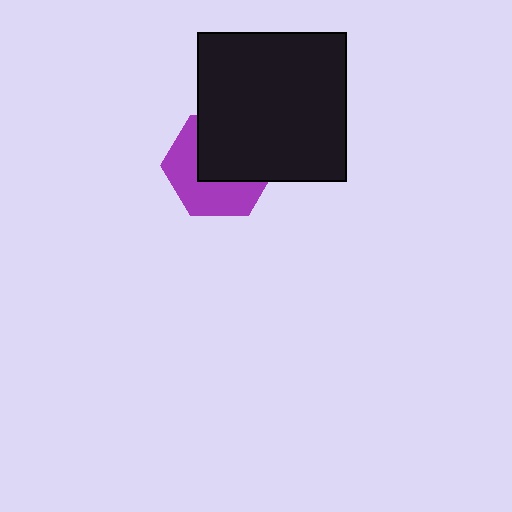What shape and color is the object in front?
The object in front is a black square.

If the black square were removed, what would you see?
You would see the complete purple hexagon.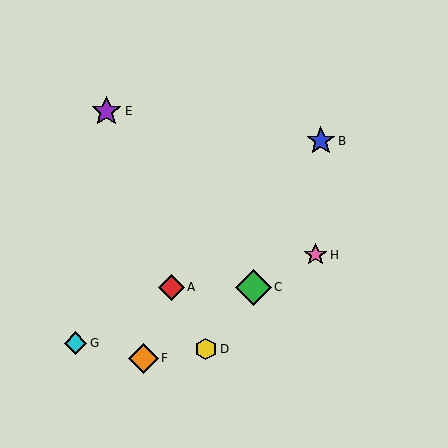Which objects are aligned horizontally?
Objects A, C are aligned horizontally.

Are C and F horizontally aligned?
No, C is at y≈287 and F is at y≈358.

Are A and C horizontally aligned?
Yes, both are at y≈287.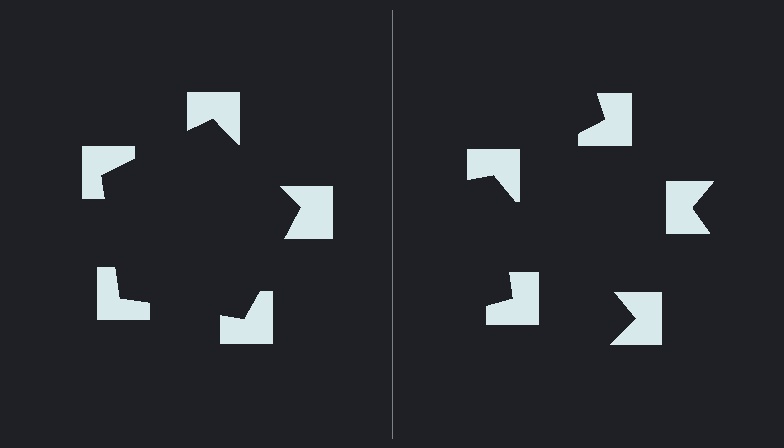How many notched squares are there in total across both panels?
10 — 5 on each side.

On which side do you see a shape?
An illusory pentagon appears on the left side. On the right side the wedge cuts are rotated, so no coherent shape forms.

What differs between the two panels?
The notched squares are positioned identically on both sides; only the wedge orientations differ. On the left they align to a pentagon; on the right they are misaligned.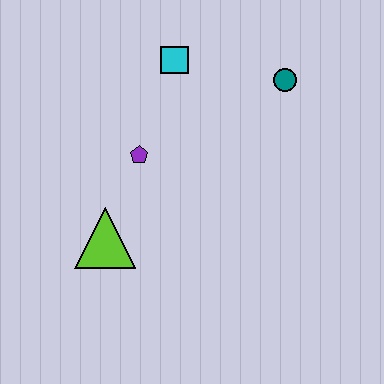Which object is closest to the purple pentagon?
The lime triangle is closest to the purple pentagon.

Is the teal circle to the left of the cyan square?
No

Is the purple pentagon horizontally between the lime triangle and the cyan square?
Yes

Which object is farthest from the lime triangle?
The teal circle is farthest from the lime triangle.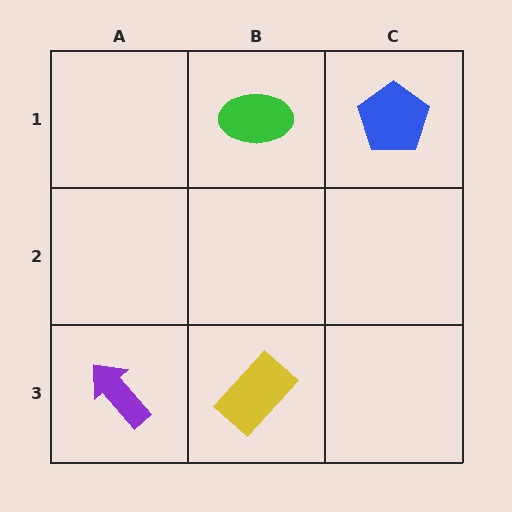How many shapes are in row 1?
2 shapes.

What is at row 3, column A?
A purple arrow.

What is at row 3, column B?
A yellow rectangle.